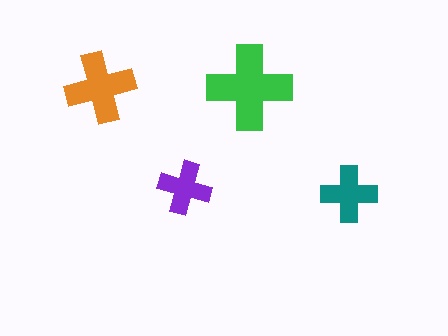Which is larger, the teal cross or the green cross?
The green one.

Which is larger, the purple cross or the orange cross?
The orange one.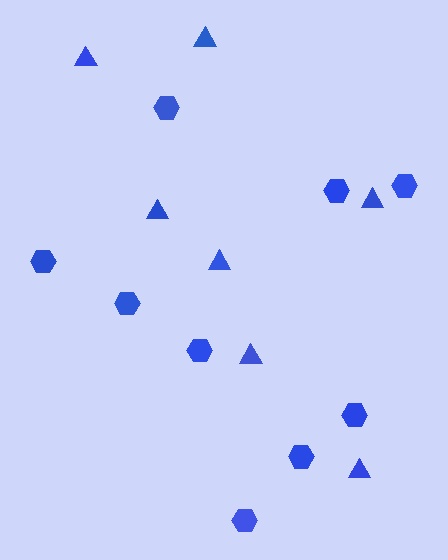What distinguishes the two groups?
There are 2 groups: one group of hexagons (9) and one group of triangles (7).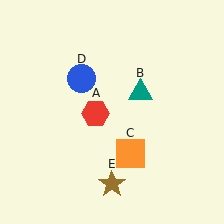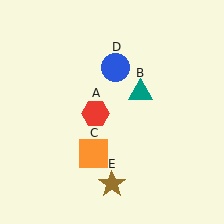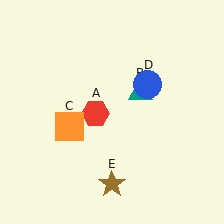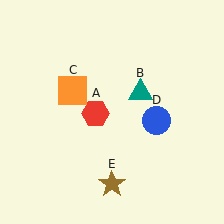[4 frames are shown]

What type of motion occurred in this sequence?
The orange square (object C), blue circle (object D) rotated clockwise around the center of the scene.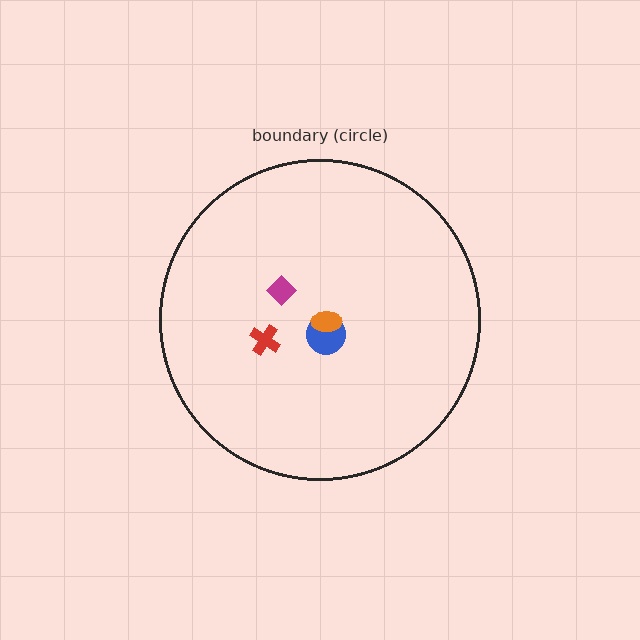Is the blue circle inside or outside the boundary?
Inside.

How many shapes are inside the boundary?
4 inside, 0 outside.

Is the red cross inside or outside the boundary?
Inside.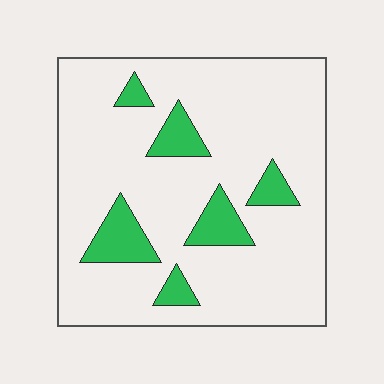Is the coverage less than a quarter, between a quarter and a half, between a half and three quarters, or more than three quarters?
Less than a quarter.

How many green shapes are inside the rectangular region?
6.